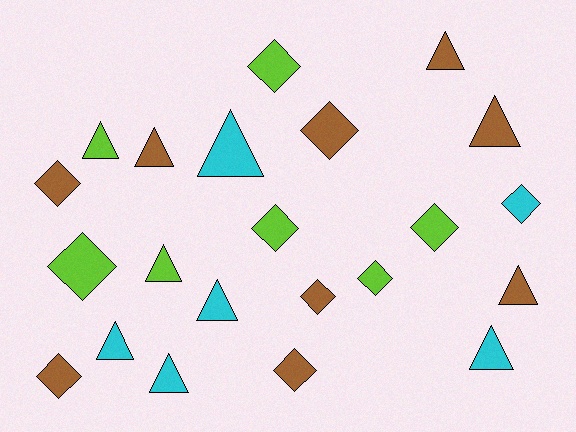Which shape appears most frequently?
Diamond, with 11 objects.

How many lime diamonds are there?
There are 5 lime diamonds.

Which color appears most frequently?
Brown, with 9 objects.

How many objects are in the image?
There are 22 objects.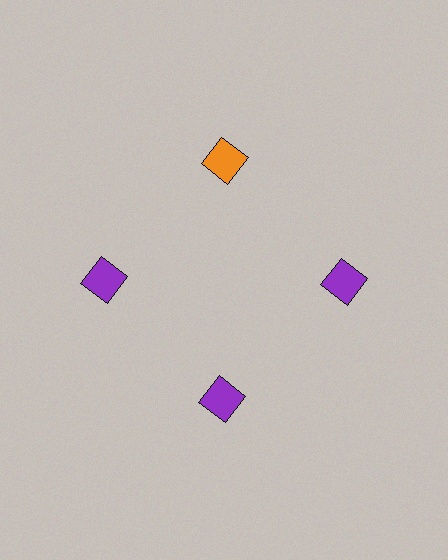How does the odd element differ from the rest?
It has a different color: orange instead of purple.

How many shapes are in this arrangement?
There are 4 shapes arranged in a ring pattern.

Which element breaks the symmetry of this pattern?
The orange diamond at roughly the 12 o'clock position breaks the symmetry. All other shapes are purple diamonds.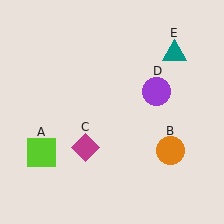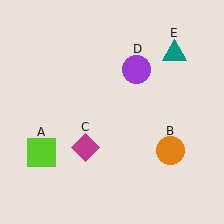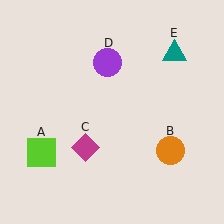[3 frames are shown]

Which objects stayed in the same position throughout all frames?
Lime square (object A) and orange circle (object B) and magenta diamond (object C) and teal triangle (object E) remained stationary.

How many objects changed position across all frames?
1 object changed position: purple circle (object D).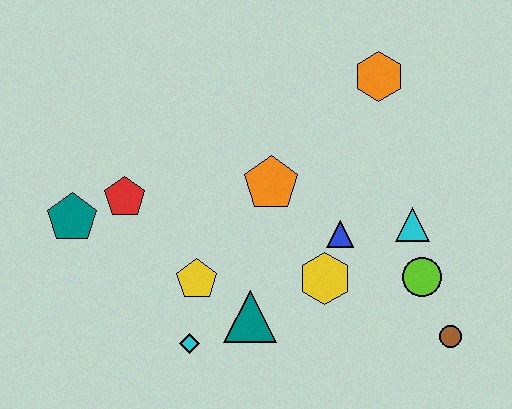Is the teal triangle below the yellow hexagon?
Yes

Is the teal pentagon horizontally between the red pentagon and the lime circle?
No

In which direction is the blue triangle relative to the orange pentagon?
The blue triangle is to the right of the orange pentagon.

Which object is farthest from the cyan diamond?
The orange hexagon is farthest from the cyan diamond.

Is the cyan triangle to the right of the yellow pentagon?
Yes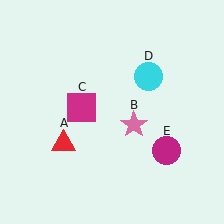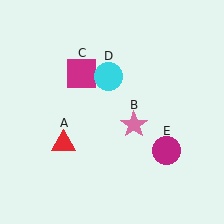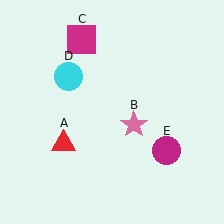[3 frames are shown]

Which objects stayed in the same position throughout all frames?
Red triangle (object A) and pink star (object B) and magenta circle (object E) remained stationary.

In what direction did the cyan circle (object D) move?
The cyan circle (object D) moved left.